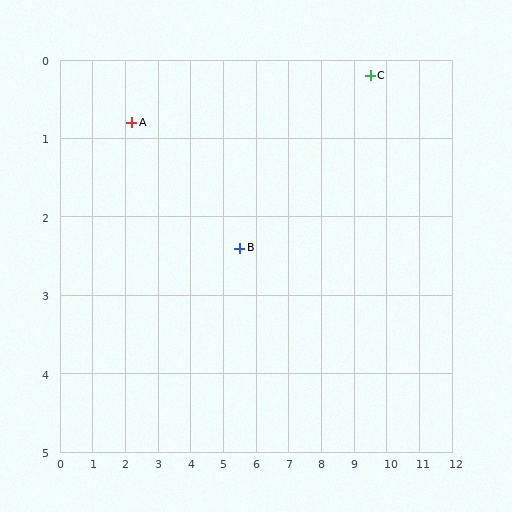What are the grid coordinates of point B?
Point B is at approximately (5.5, 2.4).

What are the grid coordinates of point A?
Point A is at approximately (2.2, 0.8).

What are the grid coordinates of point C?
Point C is at approximately (9.5, 0.2).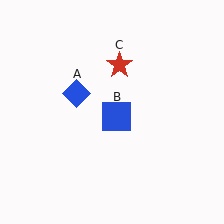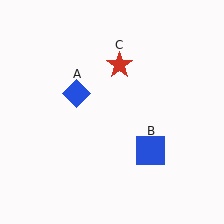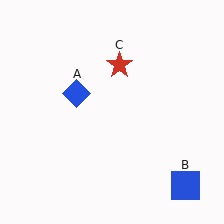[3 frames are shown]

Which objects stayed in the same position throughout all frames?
Blue diamond (object A) and red star (object C) remained stationary.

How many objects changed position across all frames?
1 object changed position: blue square (object B).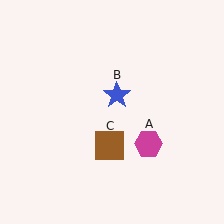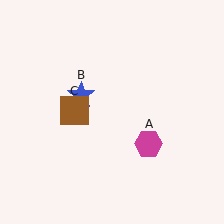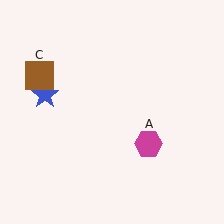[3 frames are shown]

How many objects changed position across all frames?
2 objects changed position: blue star (object B), brown square (object C).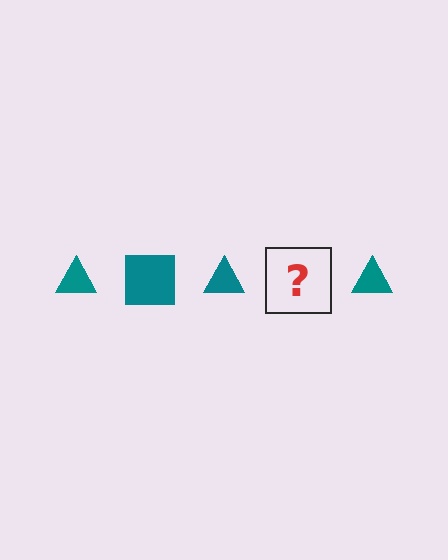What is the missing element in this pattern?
The missing element is a teal square.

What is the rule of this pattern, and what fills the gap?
The rule is that the pattern cycles through triangle, square shapes in teal. The gap should be filled with a teal square.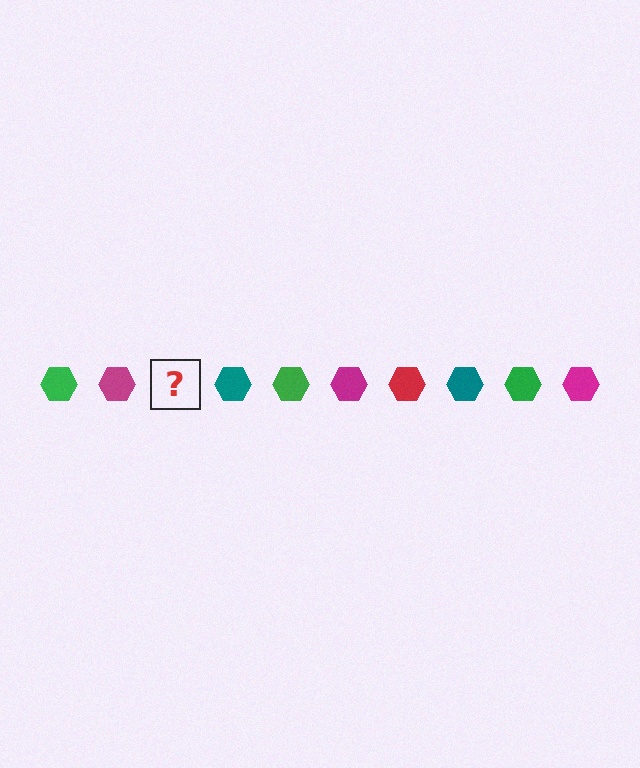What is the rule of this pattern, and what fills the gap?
The rule is that the pattern cycles through green, magenta, red, teal hexagons. The gap should be filled with a red hexagon.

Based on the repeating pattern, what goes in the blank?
The blank should be a red hexagon.